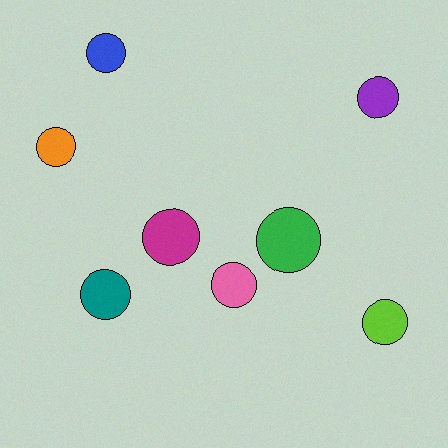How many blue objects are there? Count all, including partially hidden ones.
There is 1 blue object.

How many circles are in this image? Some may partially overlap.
There are 8 circles.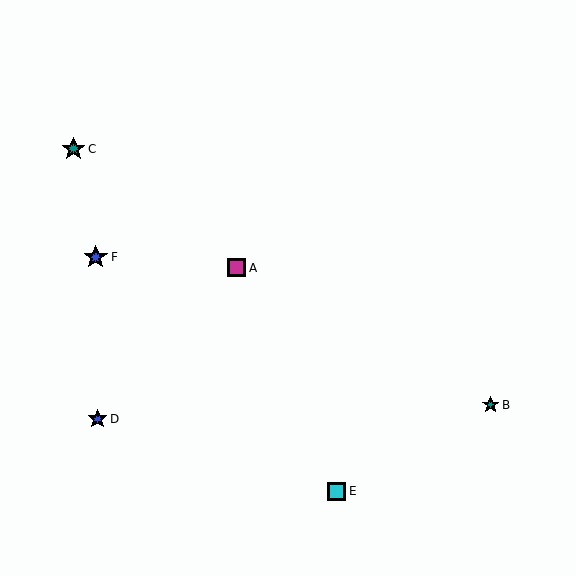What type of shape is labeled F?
Shape F is a blue star.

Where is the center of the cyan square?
The center of the cyan square is at (337, 491).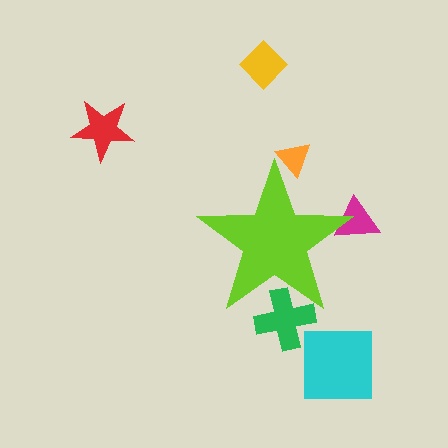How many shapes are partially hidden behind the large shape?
3 shapes are partially hidden.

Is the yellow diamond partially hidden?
No, the yellow diamond is fully visible.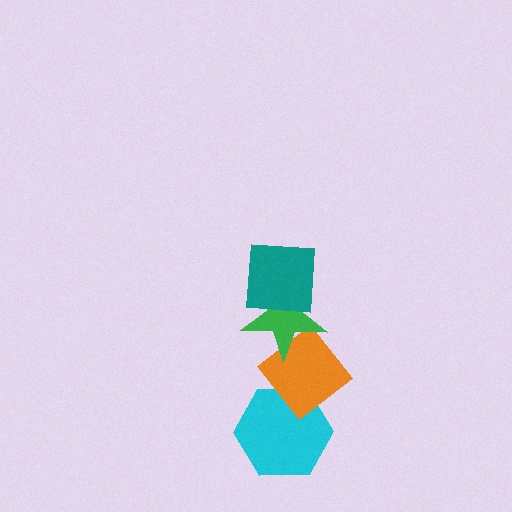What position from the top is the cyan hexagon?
The cyan hexagon is 4th from the top.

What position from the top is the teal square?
The teal square is 1st from the top.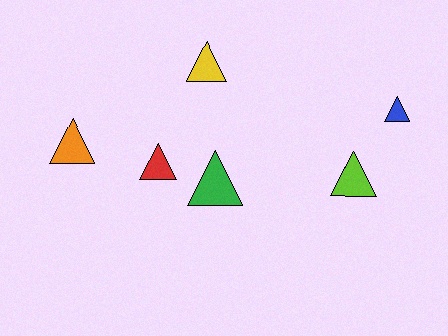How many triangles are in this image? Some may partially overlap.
There are 6 triangles.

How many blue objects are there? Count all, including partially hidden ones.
There is 1 blue object.